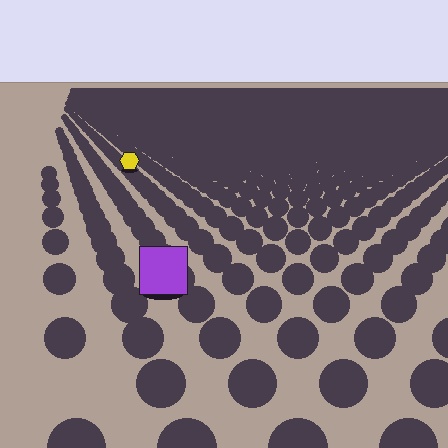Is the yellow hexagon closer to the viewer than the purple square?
No. The purple square is closer — you can tell from the texture gradient: the ground texture is coarser near it.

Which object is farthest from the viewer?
The yellow hexagon is farthest from the viewer. It appears smaller and the ground texture around it is denser.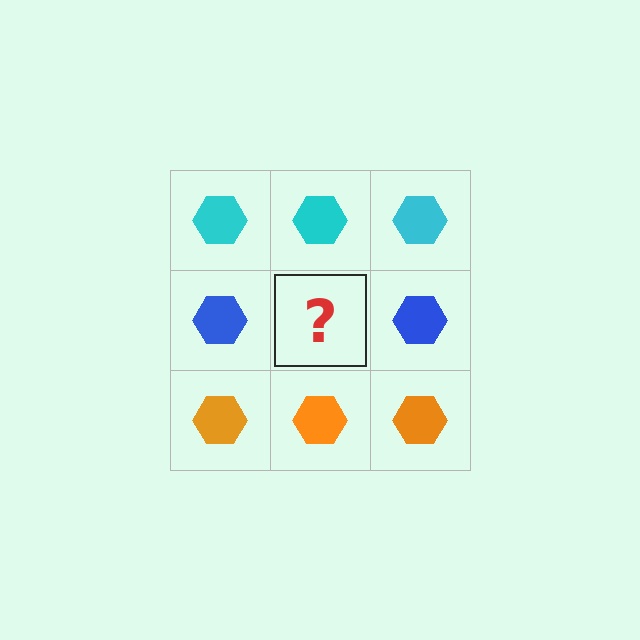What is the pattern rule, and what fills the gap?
The rule is that each row has a consistent color. The gap should be filled with a blue hexagon.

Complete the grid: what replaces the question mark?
The question mark should be replaced with a blue hexagon.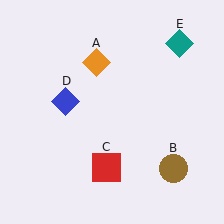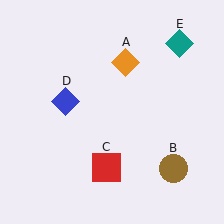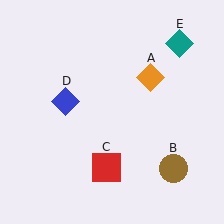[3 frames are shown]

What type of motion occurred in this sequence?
The orange diamond (object A) rotated clockwise around the center of the scene.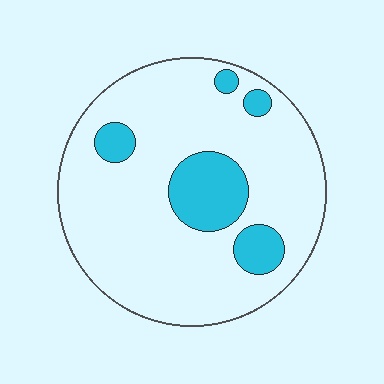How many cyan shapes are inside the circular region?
5.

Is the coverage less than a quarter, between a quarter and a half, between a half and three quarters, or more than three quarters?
Less than a quarter.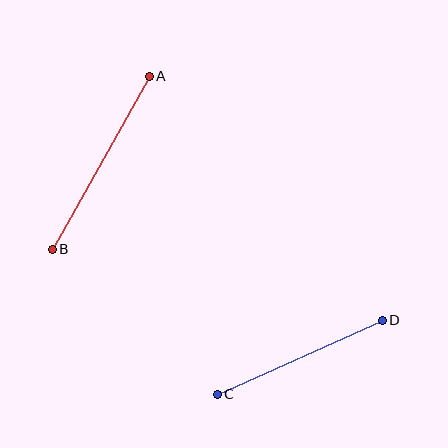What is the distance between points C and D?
The distance is approximately 181 pixels.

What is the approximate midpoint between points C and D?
The midpoint is at approximately (300, 357) pixels.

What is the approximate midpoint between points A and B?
The midpoint is at approximately (101, 163) pixels.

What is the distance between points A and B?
The distance is approximately 198 pixels.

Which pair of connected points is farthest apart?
Points A and B are farthest apart.